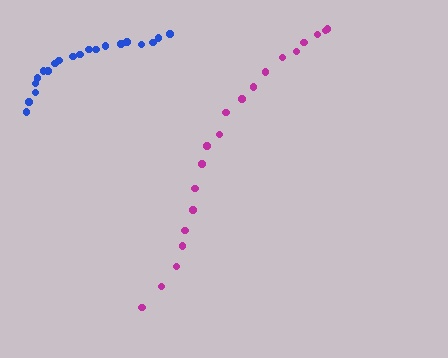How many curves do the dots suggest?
There are 2 distinct paths.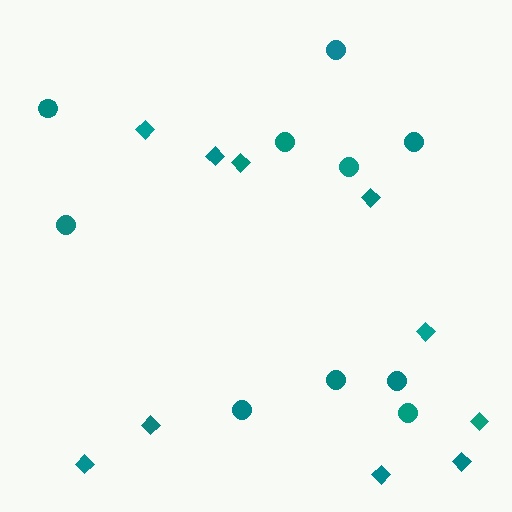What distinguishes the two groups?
There are 2 groups: one group of diamonds (10) and one group of circles (10).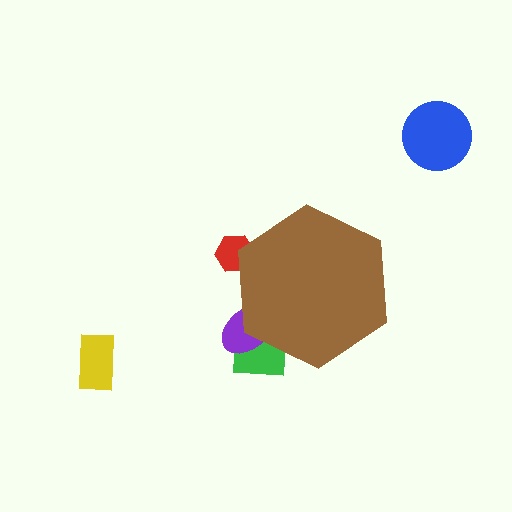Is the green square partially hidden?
Yes, the green square is partially hidden behind the brown hexagon.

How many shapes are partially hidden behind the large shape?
3 shapes are partially hidden.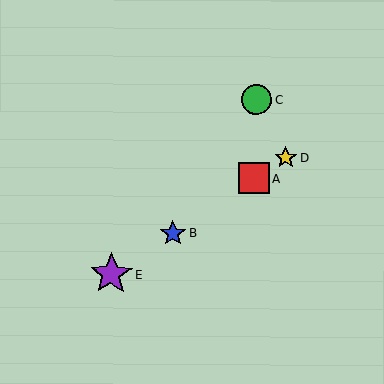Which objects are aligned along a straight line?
Objects A, B, D, E are aligned along a straight line.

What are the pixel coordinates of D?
Object D is at (286, 157).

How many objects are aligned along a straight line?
4 objects (A, B, D, E) are aligned along a straight line.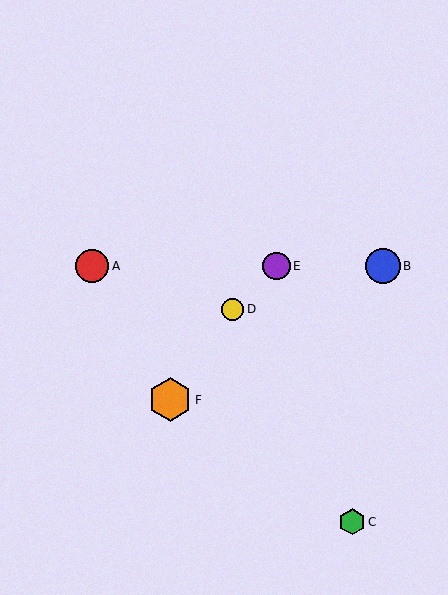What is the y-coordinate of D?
Object D is at y≈309.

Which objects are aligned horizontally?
Objects A, B, E are aligned horizontally.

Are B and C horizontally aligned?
No, B is at y≈266 and C is at y≈522.